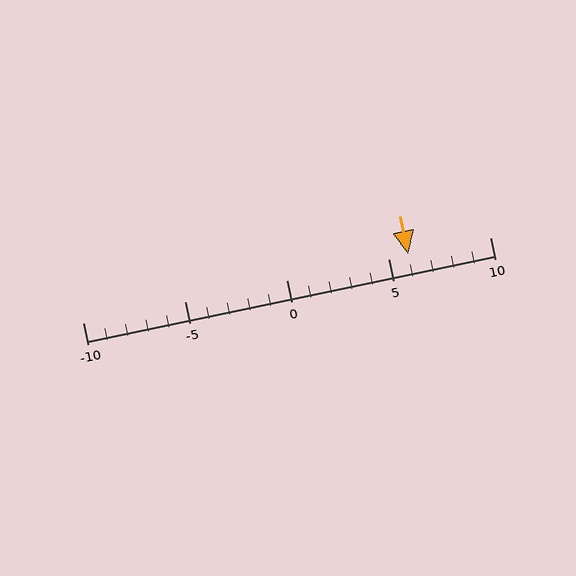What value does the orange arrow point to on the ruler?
The orange arrow points to approximately 6.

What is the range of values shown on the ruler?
The ruler shows values from -10 to 10.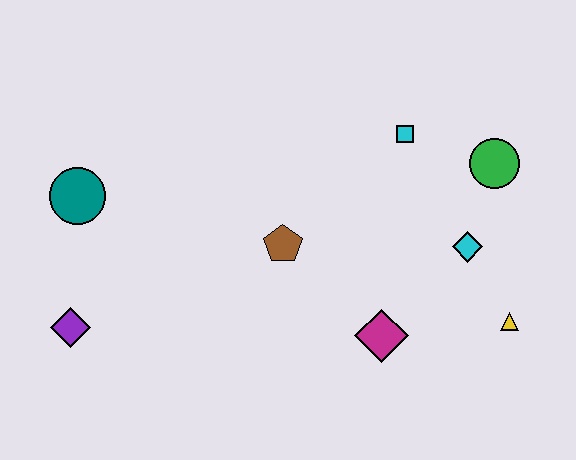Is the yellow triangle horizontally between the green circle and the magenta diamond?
No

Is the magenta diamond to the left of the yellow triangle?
Yes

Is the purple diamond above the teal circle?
No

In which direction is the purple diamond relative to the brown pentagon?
The purple diamond is to the left of the brown pentagon.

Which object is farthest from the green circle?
The purple diamond is farthest from the green circle.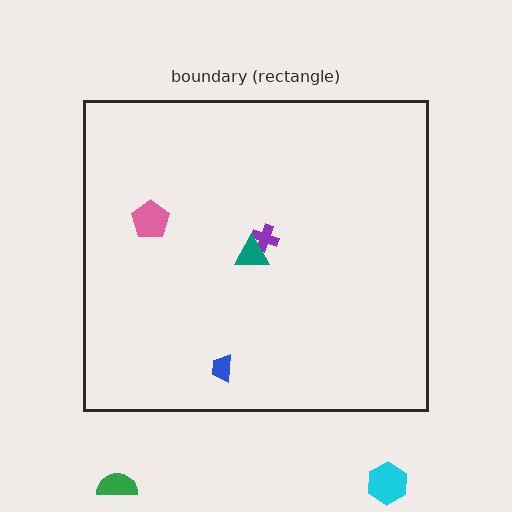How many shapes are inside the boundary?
4 inside, 2 outside.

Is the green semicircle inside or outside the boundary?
Outside.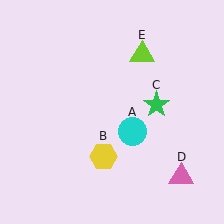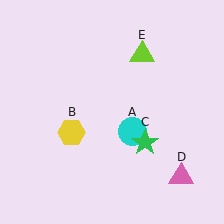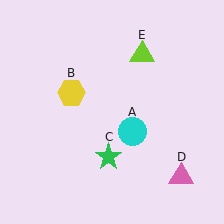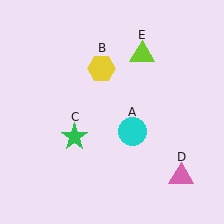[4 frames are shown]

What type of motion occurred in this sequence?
The yellow hexagon (object B), green star (object C) rotated clockwise around the center of the scene.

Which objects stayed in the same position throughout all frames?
Cyan circle (object A) and pink triangle (object D) and lime triangle (object E) remained stationary.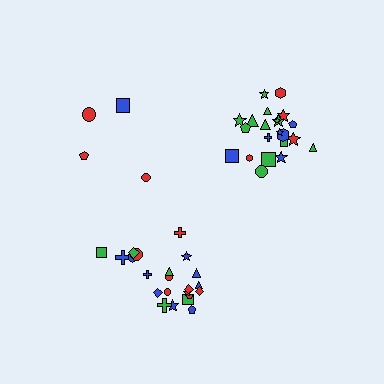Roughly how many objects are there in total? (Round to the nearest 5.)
Roughly 50 objects in total.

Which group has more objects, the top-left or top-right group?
The top-right group.